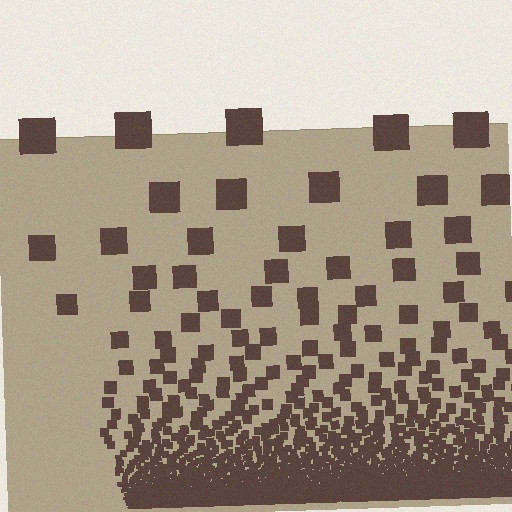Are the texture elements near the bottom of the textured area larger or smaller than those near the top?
Smaller. The gradient is inverted — elements near the bottom are smaller and denser.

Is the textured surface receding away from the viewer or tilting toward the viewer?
The surface appears to tilt toward the viewer. Texture elements get larger and sparser toward the top.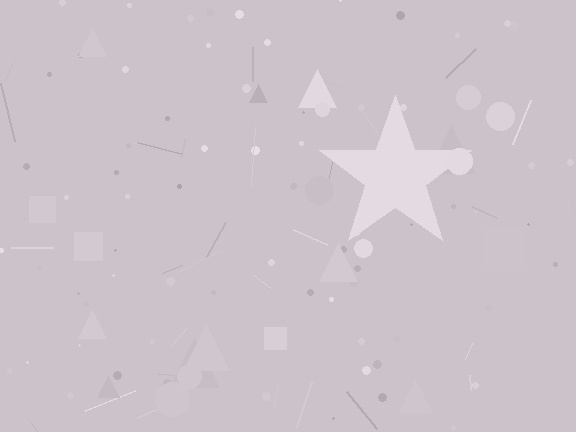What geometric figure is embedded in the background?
A star is embedded in the background.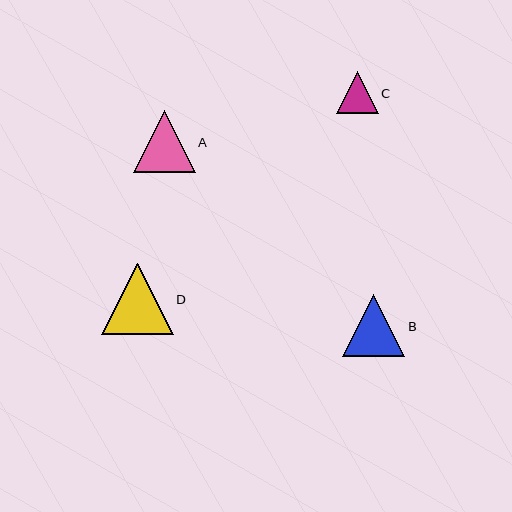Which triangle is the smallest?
Triangle C is the smallest with a size of approximately 42 pixels.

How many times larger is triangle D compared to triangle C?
Triangle D is approximately 1.7 times the size of triangle C.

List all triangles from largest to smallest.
From largest to smallest: D, B, A, C.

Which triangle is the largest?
Triangle D is the largest with a size of approximately 71 pixels.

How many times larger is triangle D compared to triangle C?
Triangle D is approximately 1.7 times the size of triangle C.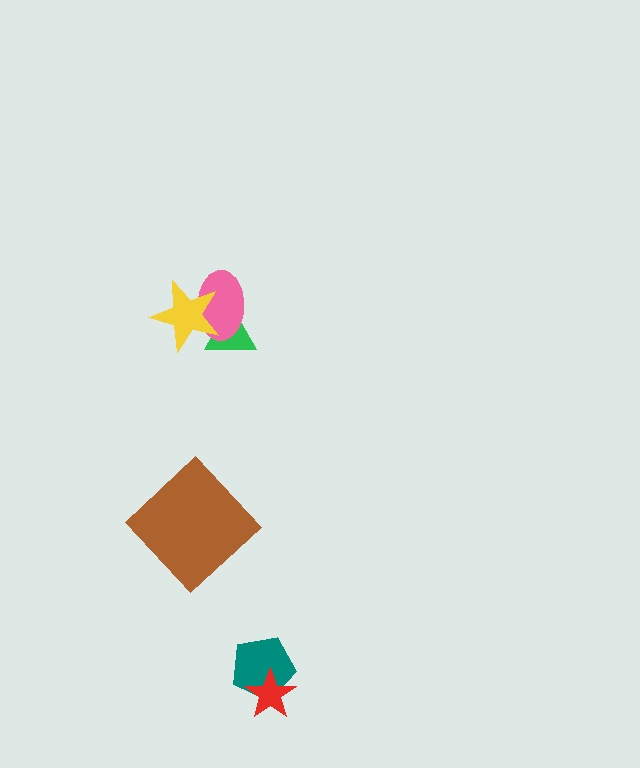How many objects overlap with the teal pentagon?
1 object overlaps with the teal pentagon.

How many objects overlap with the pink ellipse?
2 objects overlap with the pink ellipse.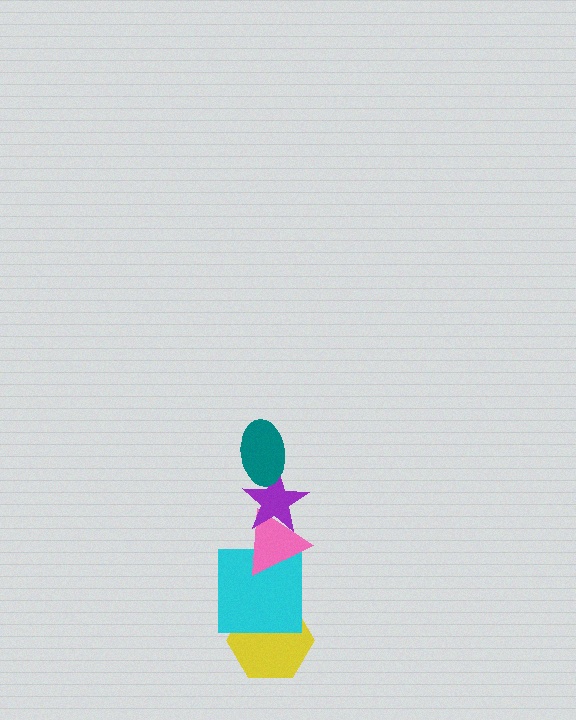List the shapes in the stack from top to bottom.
From top to bottom: the teal ellipse, the purple star, the pink triangle, the cyan square, the yellow hexagon.